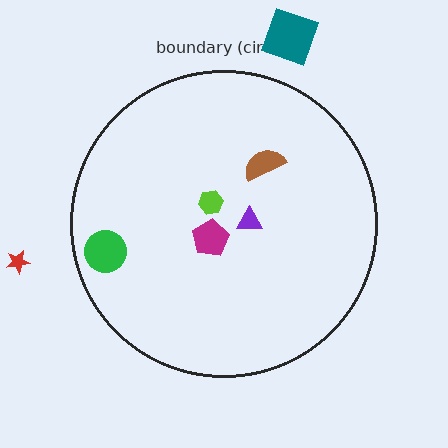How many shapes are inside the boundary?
5 inside, 2 outside.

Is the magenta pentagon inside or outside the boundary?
Inside.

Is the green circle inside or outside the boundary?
Inside.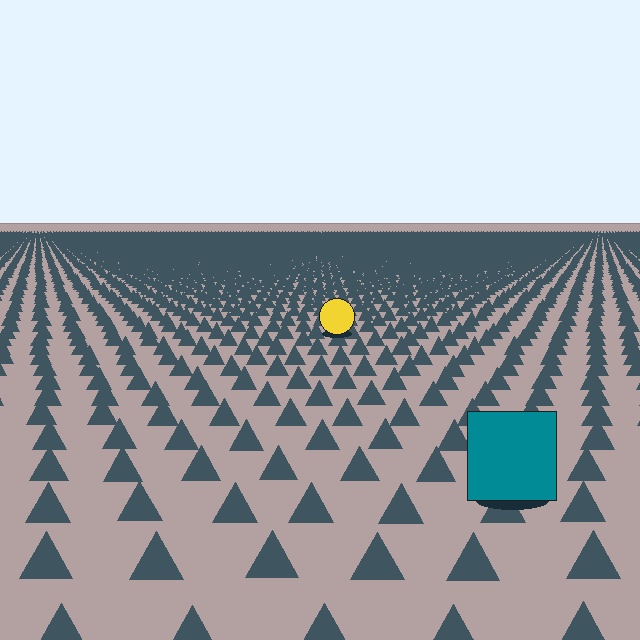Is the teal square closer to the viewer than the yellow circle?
Yes. The teal square is closer — you can tell from the texture gradient: the ground texture is coarser near it.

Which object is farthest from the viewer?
The yellow circle is farthest from the viewer. It appears smaller and the ground texture around it is denser.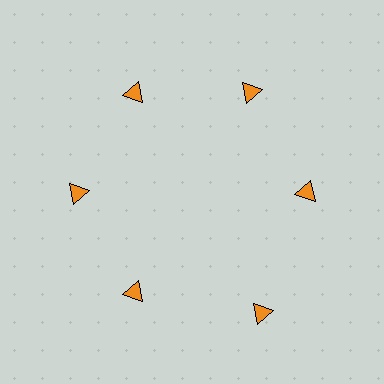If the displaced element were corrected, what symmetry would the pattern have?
It would have 6-fold rotational symmetry — the pattern would map onto itself every 60 degrees.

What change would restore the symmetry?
The symmetry would be restored by moving it inward, back onto the ring so that all 6 triangles sit at equal angles and equal distance from the center.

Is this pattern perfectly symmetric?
No. The 6 orange triangles are arranged in a ring, but one element near the 5 o'clock position is pushed outward from the center, breaking the 6-fold rotational symmetry.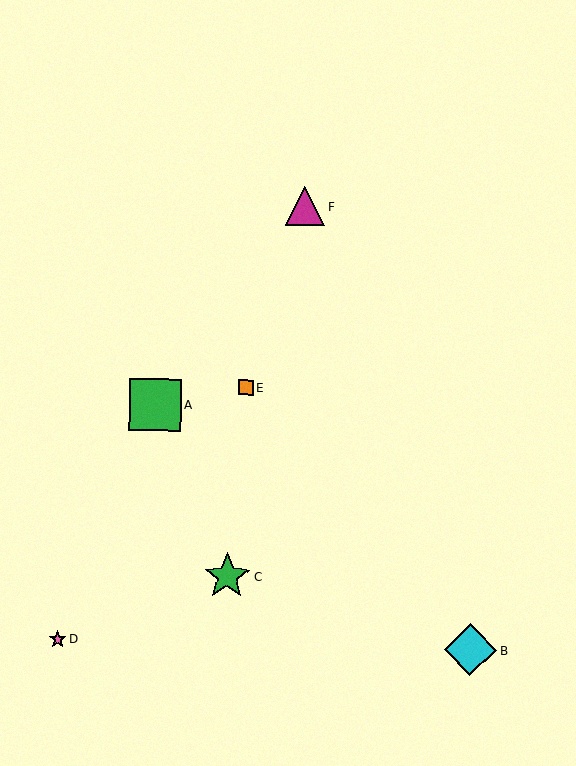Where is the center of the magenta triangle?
The center of the magenta triangle is at (305, 206).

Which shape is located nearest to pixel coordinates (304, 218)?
The magenta triangle (labeled F) at (305, 206) is nearest to that location.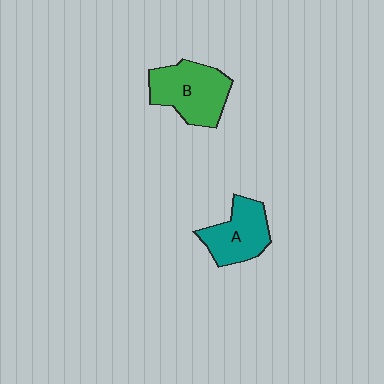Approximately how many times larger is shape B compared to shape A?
Approximately 1.2 times.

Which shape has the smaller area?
Shape A (teal).